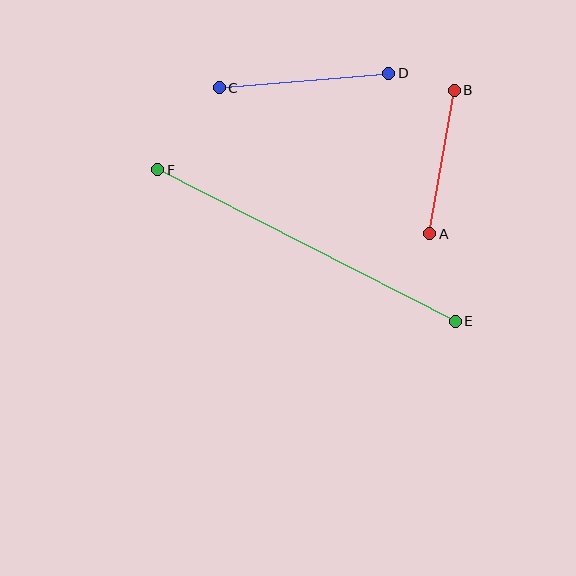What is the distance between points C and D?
The distance is approximately 170 pixels.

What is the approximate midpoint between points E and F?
The midpoint is at approximately (307, 245) pixels.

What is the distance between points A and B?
The distance is approximately 146 pixels.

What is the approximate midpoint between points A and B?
The midpoint is at approximately (442, 162) pixels.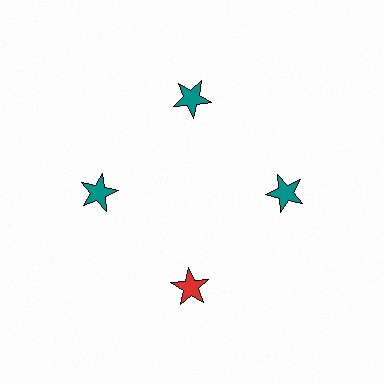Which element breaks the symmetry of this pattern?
The red star at roughly the 6 o'clock position breaks the symmetry. All other shapes are teal stars.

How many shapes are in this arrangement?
There are 4 shapes arranged in a ring pattern.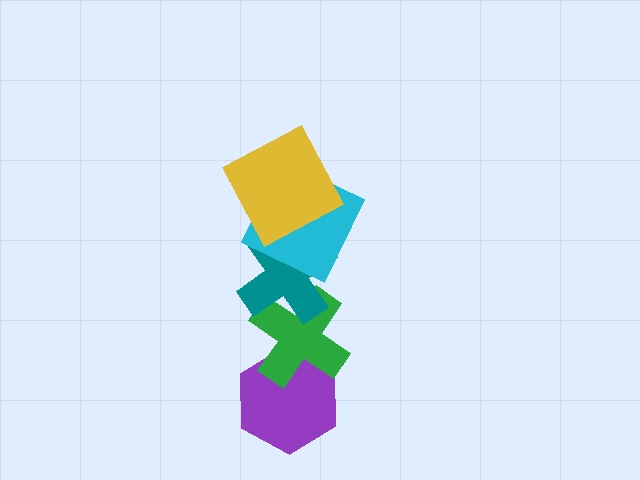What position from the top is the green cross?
The green cross is 4th from the top.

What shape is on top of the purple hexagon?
The green cross is on top of the purple hexagon.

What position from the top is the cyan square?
The cyan square is 2nd from the top.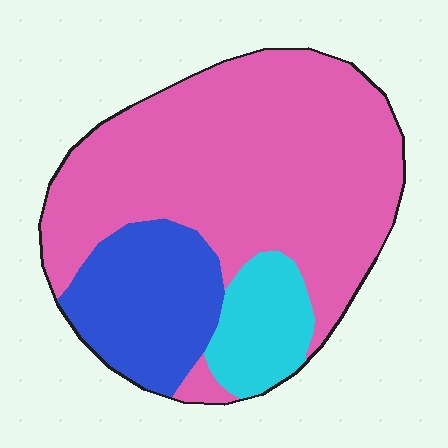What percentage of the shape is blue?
Blue covers roughly 20% of the shape.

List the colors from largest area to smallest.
From largest to smallest: pink, blue, cyan.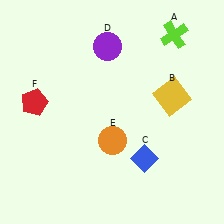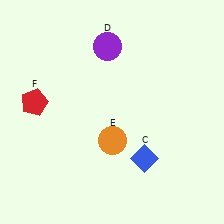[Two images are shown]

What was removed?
The yellow square (B), the lime cross (A) were removed in Image 2.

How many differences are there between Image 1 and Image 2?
There are 2 differences between the two images.